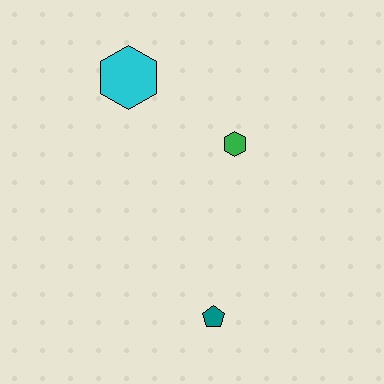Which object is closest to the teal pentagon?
The green hexagon is closest to the teal pentagon.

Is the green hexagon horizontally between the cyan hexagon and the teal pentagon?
No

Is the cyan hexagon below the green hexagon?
No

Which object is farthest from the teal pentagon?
The cyan hexagon is farthest from the teal pentagon.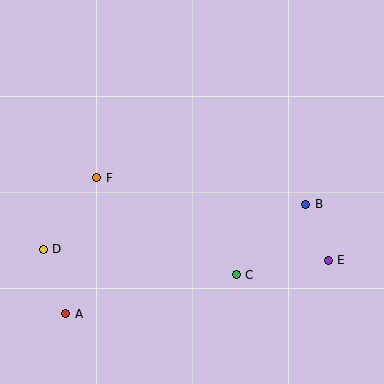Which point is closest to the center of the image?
Point C at (236, 275) is closest to the center.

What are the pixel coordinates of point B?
Point B is at (306, 204).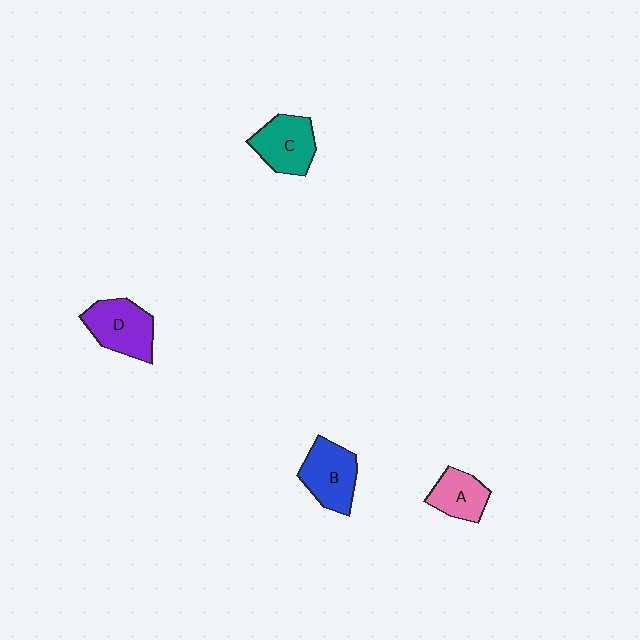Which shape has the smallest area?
Shape A (pink).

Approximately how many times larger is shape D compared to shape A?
Approximately 1.4 times.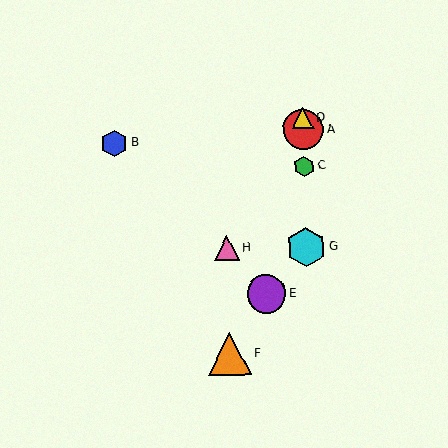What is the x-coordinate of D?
Object D is at x≈303.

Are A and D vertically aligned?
Yes, both are at x≈303.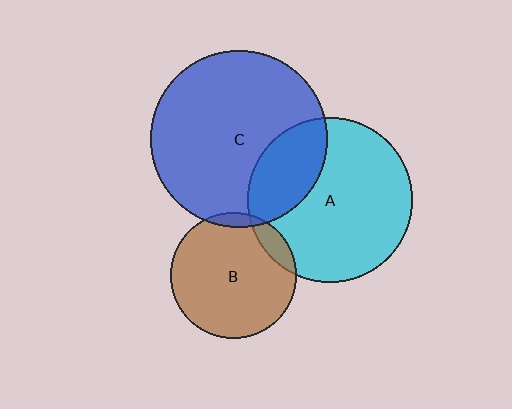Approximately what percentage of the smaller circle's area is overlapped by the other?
Approximately 25%.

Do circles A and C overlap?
Yes.